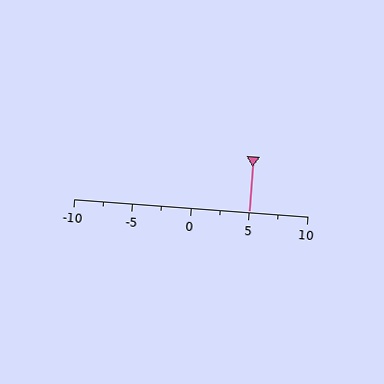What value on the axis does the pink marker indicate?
The marker indicates approximately 5.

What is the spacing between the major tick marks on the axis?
The major ticks are spaced 5 apart.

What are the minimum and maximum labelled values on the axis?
The axis runs from -10 to 10.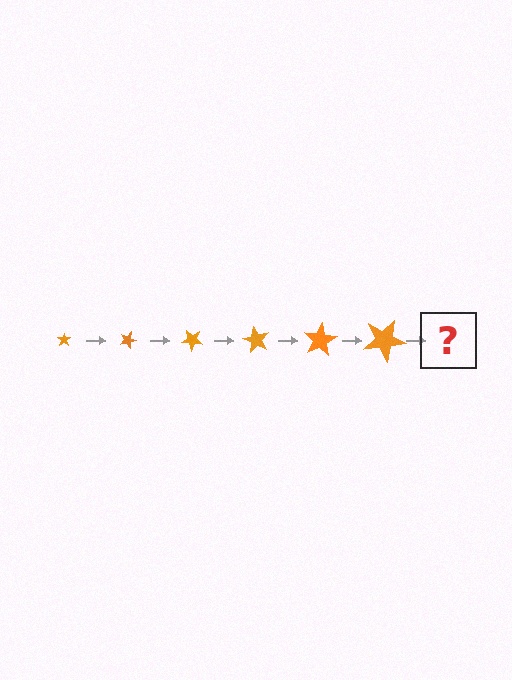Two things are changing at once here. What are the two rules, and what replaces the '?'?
The two rules are that the star grows larger each step and it rotates 20 degrees each step. The '?' should be a star, larger than the previous one and rotated 120 degrees from the start.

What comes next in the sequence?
The next element should be a star, larger than the previous one and rotated 120 degrees from the start.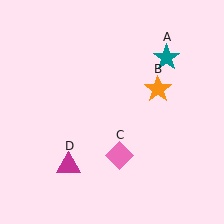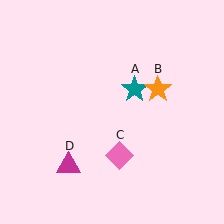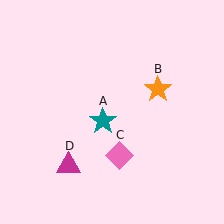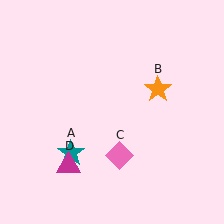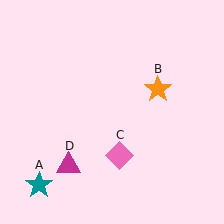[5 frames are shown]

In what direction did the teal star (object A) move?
The teal star (object A) moved down and to the left.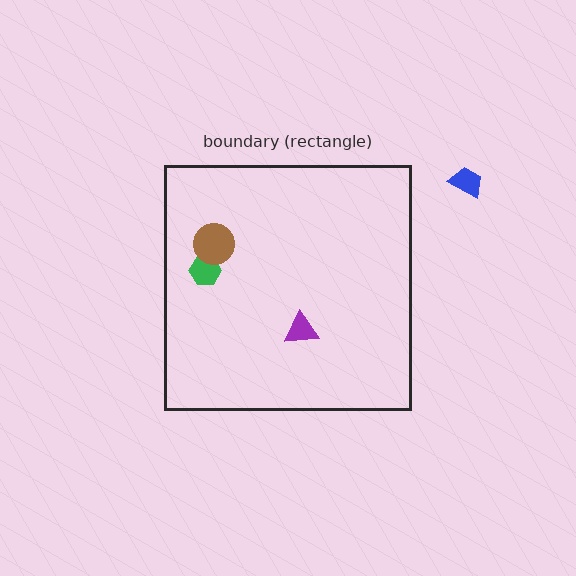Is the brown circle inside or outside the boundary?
Inside.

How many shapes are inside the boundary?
3 inside, 1 outside.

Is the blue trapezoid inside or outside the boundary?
Outside.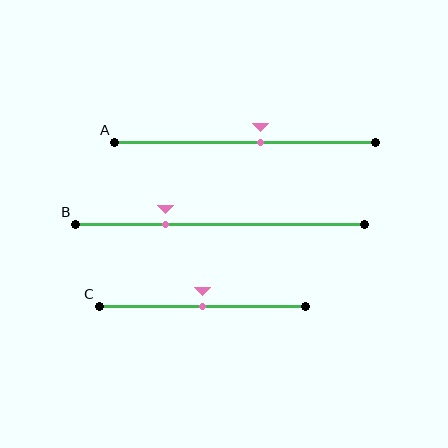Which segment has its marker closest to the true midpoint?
Segment C has its marker closest to the true midpoint.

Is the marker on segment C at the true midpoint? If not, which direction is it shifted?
Yes, the marker on segment C is at the true midpoint.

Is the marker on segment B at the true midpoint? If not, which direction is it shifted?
No, the marker on segment B is shifted to the left by about 19% of the segment length.